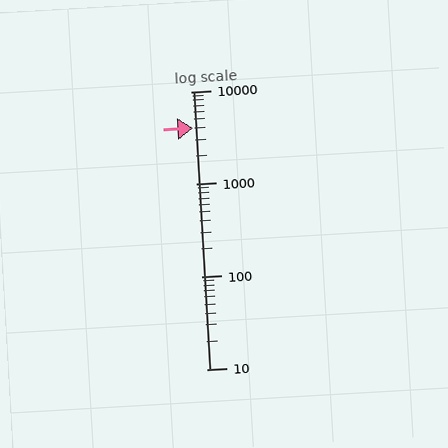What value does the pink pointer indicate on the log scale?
The pointer indicates approximately 4000.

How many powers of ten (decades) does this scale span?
The scale spans 3 decades, from 10 to 10000.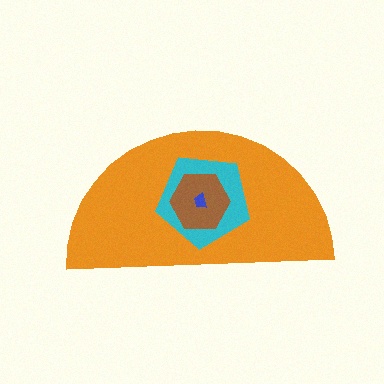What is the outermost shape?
The orange semicircle.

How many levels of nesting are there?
4.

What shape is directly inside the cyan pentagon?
The brown hexagon.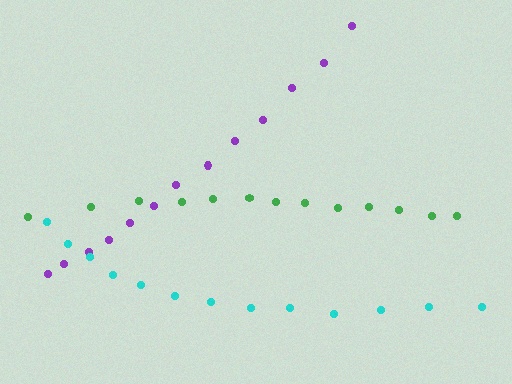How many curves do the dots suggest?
There are 3 distinct paths.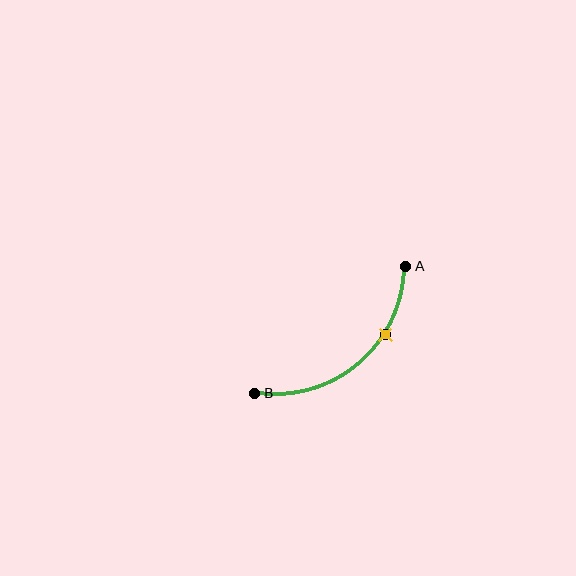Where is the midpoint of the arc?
The arc midpoint is the point on the curve farthest from the straight line joining A and B. It sits below and to the right of that line.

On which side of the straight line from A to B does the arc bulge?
The arc bulges below and to the right of the straight line connecting A and B.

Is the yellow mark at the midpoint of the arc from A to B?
No. The yellow mark lies on the arc but is closer to endpoint A. The arc midpoint would be at the point on the curve equidistant along the arc from both A and B.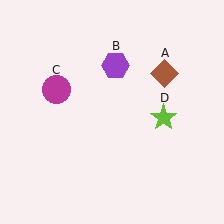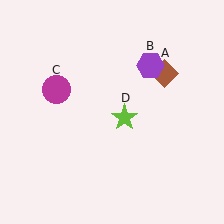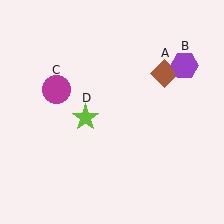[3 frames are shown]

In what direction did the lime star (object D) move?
The lime star (object D) moved left.